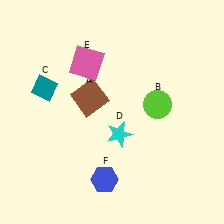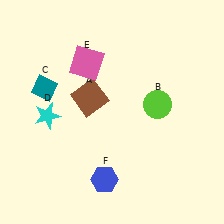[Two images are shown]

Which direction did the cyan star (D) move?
The cyan star (D) moved left.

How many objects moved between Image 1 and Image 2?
1 object moved between the two images.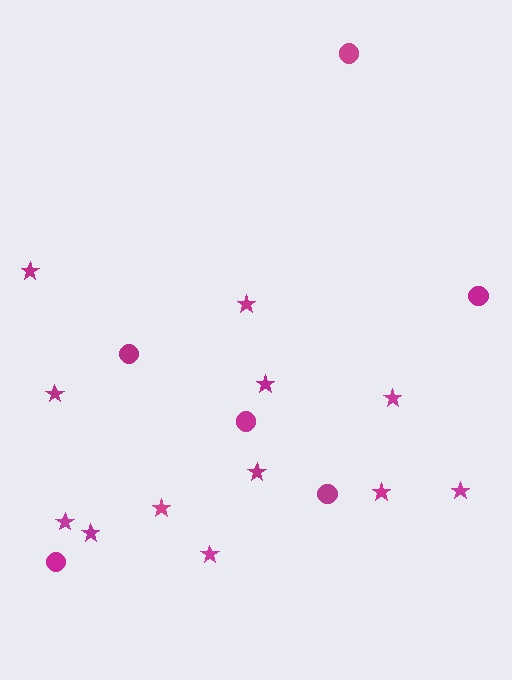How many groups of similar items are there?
There are 2 groups: one group of stars (12) and one group of circles (6).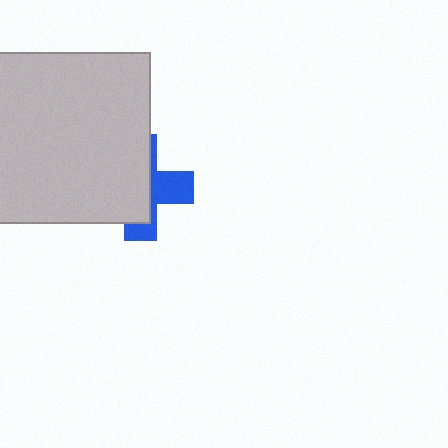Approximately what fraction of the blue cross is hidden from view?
Roughly 61% of the blue cross is hidden behind the light gray square.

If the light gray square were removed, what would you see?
You would see the complete blue cross.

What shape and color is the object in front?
The object in front is a light gray square.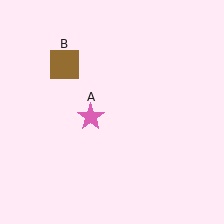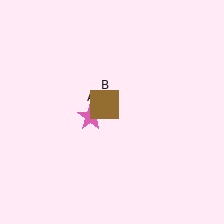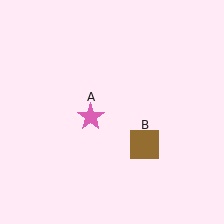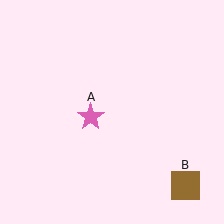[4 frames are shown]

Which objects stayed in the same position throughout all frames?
Pink star (object A) remained stationary.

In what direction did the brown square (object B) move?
The brown square (object B) moved down and to the right.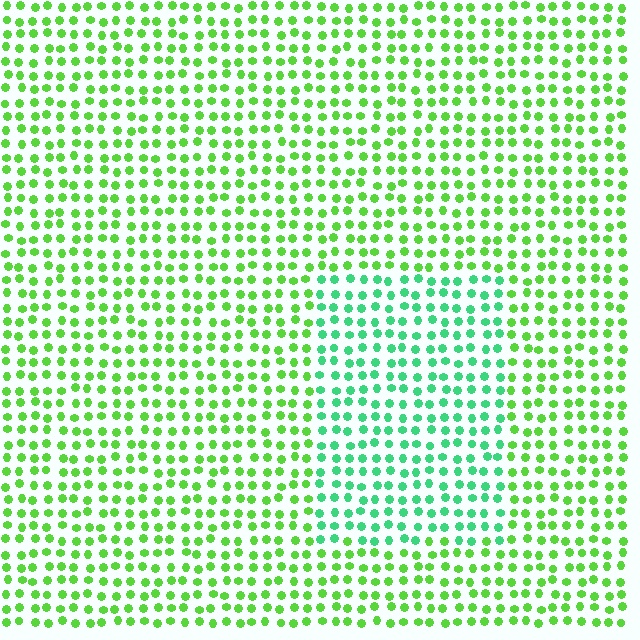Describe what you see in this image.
The image is filled with small lime elements in a uniform arrangement. A rectangle-shaped region is visible where the elements are tinted to a slightly different hue, forming a subtle color boundary.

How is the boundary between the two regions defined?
The boundary is defined purely by a slight shift in hue (about 37 degrees). Spacing, size, and orientation are identical on both sides.